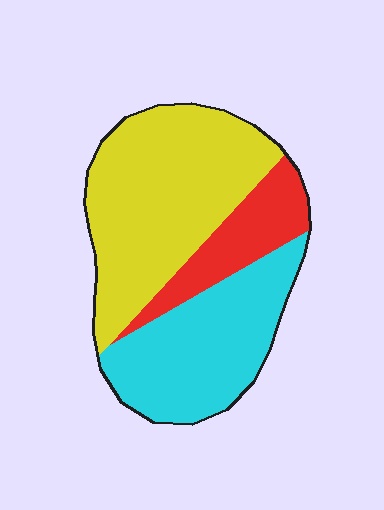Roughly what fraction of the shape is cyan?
Cyan takes up about one third (1/3) of the shape.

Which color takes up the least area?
Red, at roughly 15%.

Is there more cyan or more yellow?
Yellow.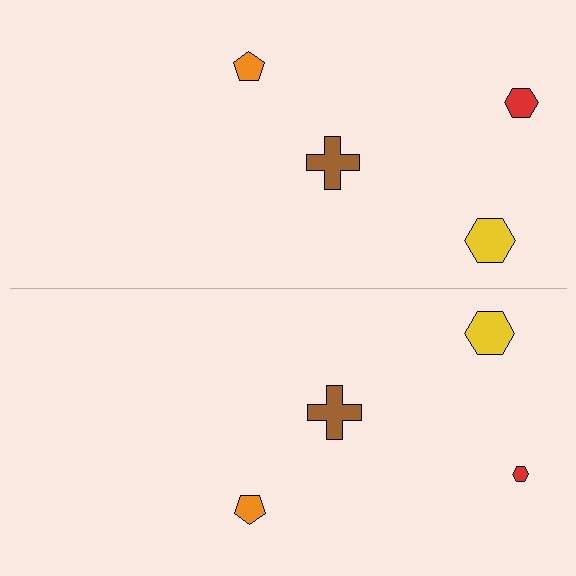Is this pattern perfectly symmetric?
No, the pattern is not perfectly symmetric. The red hexagon on the bottom side has a different size than its mirror counterpart.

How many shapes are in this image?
There are 8 shapes in this image.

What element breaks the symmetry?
The red hexagon on the bottom side has a different size than its mirror counterpart.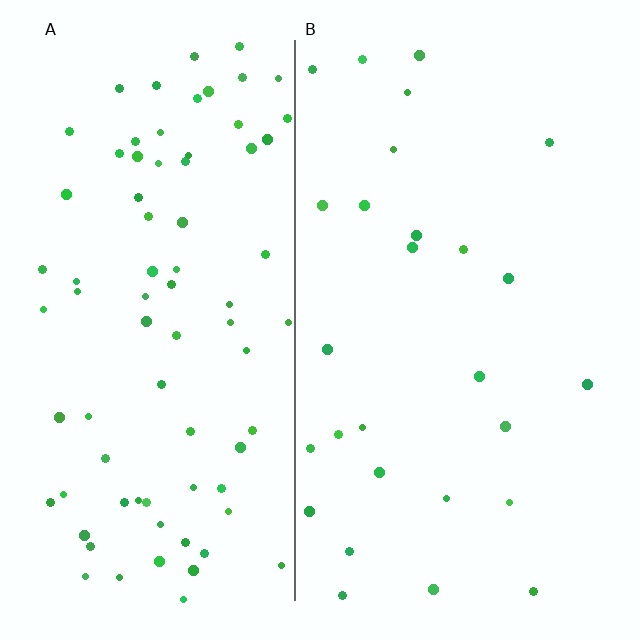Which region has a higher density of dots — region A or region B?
A (the left).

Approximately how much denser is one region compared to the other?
Approximately 2.9× — region A over region B.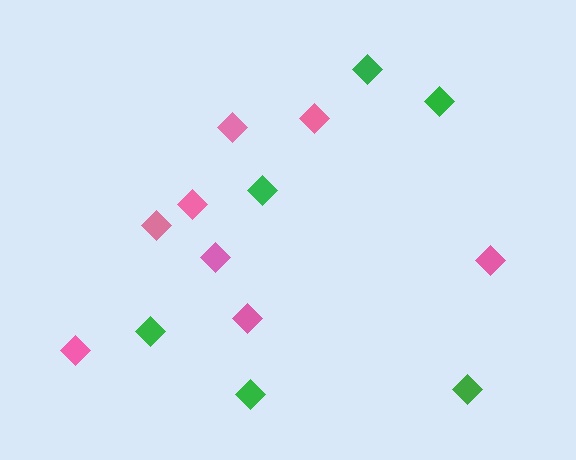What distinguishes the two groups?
There are 2 groups: one group of green diamonds (6) and one group of pink diamonds (8).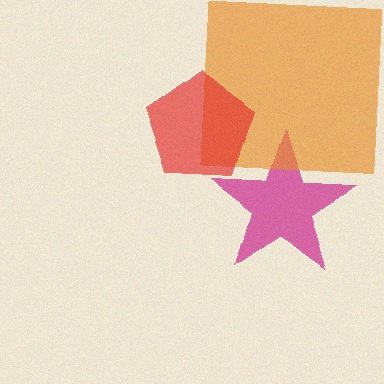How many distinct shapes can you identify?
There are 3 distinct shapes: a magenta star, an orange square, a red pentagon.